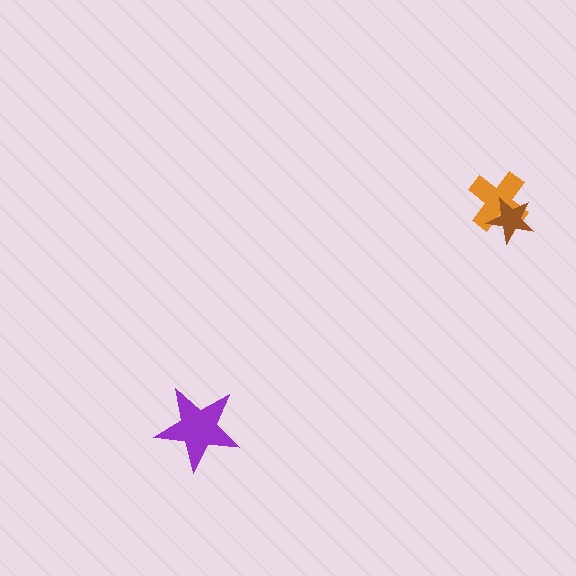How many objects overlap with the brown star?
1 object overlaps with the brown star.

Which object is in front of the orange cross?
The brown star is in front of the orange cross.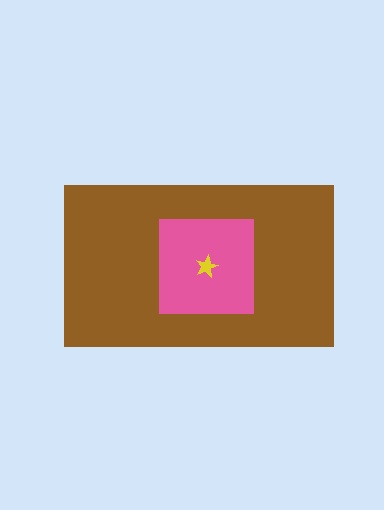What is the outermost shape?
The brown rectangle.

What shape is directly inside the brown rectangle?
The pink square.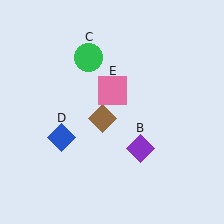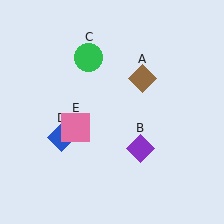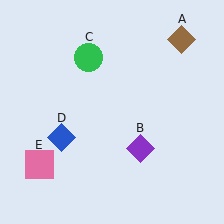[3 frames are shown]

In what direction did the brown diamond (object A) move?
The brown diamond (object A) moved up and to the right.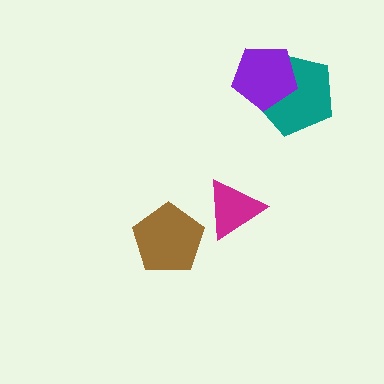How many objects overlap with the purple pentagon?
1 object overlaps with the purple pentagon.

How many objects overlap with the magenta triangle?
0 objects overlap with the magenta triangle.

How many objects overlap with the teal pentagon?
1 object overlaps with the teal pentagon.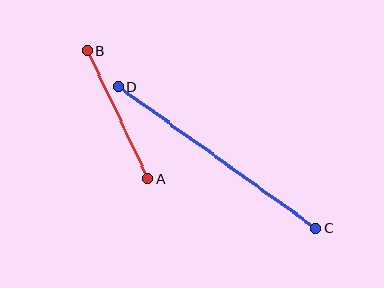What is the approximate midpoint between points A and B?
The midpoint is at approximately (118, 114) pixels.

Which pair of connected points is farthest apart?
Points C and D are farthest apart.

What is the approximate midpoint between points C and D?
The midpoint is at approximately (217, 157) pixels.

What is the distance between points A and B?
The distance is approximately 142 pixels.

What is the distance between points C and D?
The distance is approximately 243 pixels.